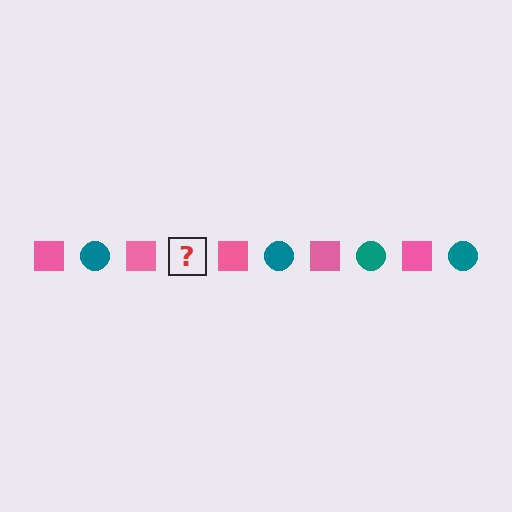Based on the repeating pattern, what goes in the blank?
The blank should be a teal circle.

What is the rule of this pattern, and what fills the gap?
The rule is that the pattern alternates between pink square and teal circle. The gap should be filled with a teal circle.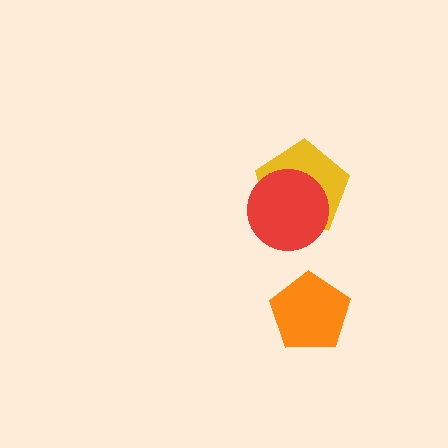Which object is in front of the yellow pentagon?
The red circle is in front of the yellow pentagon.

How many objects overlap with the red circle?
1 object overlaps with the red circle.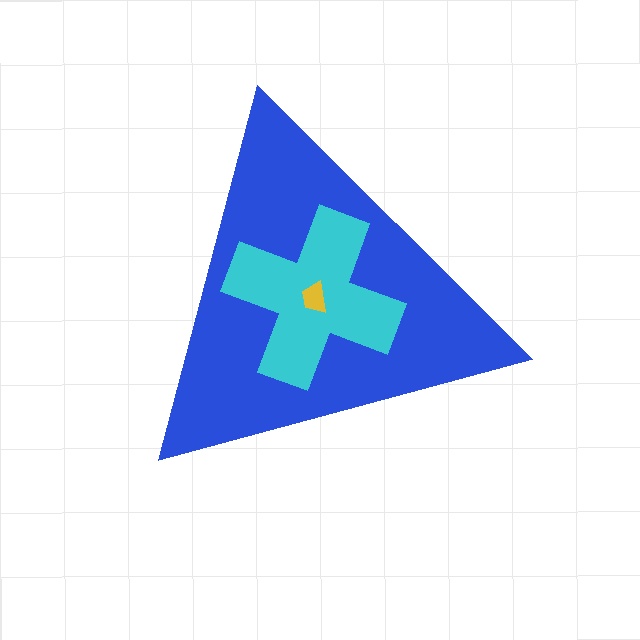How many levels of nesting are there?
3.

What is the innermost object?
The yellow trapezoid.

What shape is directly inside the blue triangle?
The cyan cross.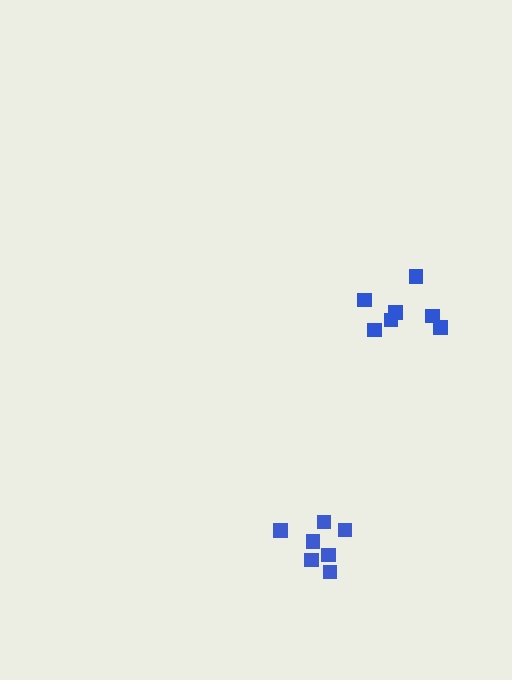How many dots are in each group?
Group 1: 7 dots, Group 2: 7 dots (14 total).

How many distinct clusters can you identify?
There are 2 distinct clusters.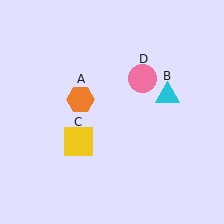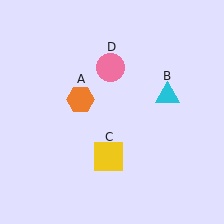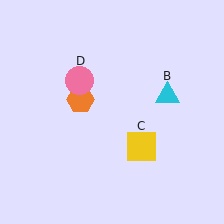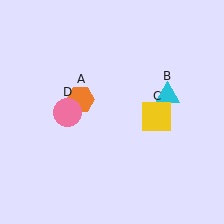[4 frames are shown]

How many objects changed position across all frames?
2 objects changed position: yellow square (object C), pink circle (object D).